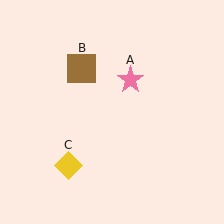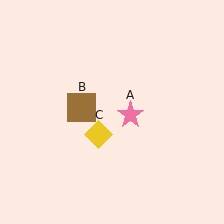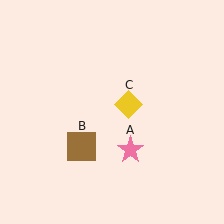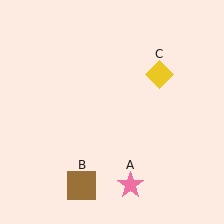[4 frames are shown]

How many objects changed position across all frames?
3 objects changed position: pink star (object A), brown square (object B), yellow diamond (object C).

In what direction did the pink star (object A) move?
The pink star (object A) moved down.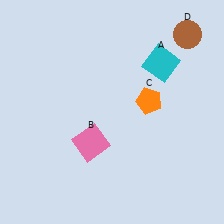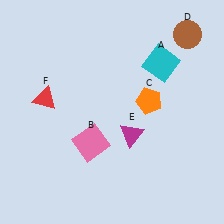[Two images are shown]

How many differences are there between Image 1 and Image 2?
There are 2 differences between the two images.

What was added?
A magenta triangle (E), a red triangle (F) were added in Image 2.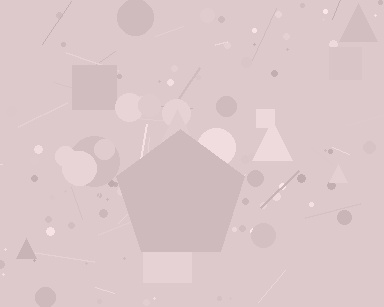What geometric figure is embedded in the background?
A pentagon is embedded in the background.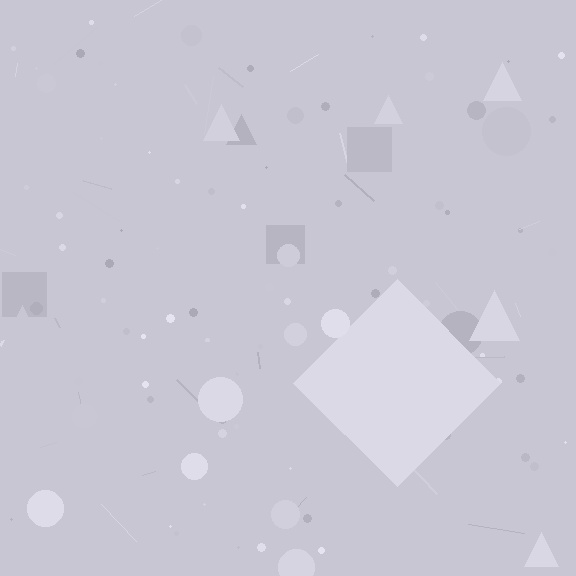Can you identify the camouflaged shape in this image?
The camouflaged shape is a diamond.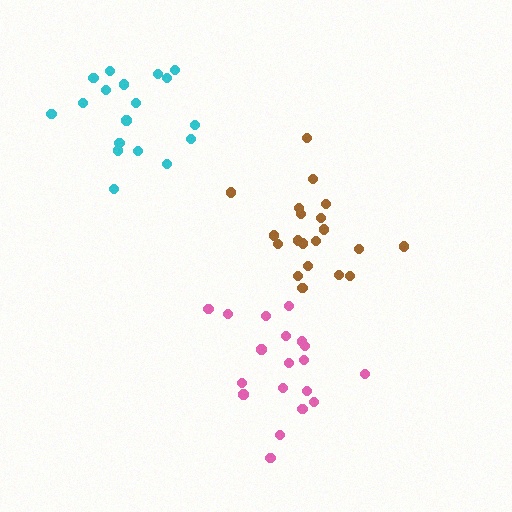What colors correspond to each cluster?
The clusters are colored: brown, pink, cyan.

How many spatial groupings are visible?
There are 3 spatial groupings.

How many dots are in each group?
Group 1: 20 dots, Group 2: 19 dots, Group 3: 18 dots (57 total).